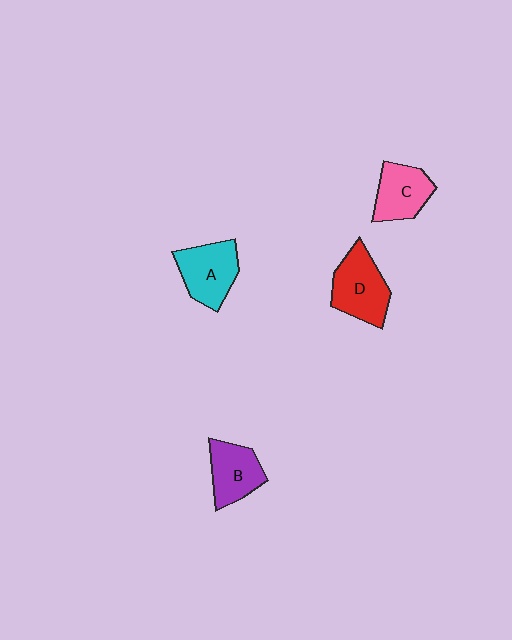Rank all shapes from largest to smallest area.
From largest to smallest: D (red), A (cyan), B (purple), C (pink).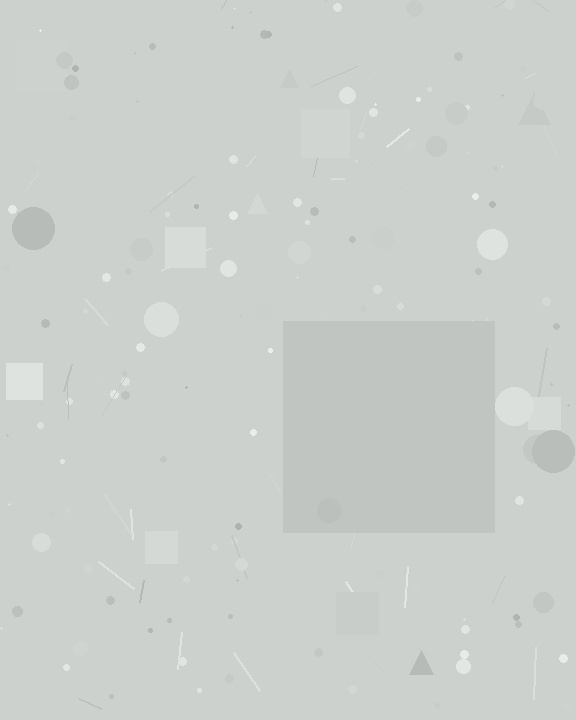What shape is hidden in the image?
A square is hidden in the image.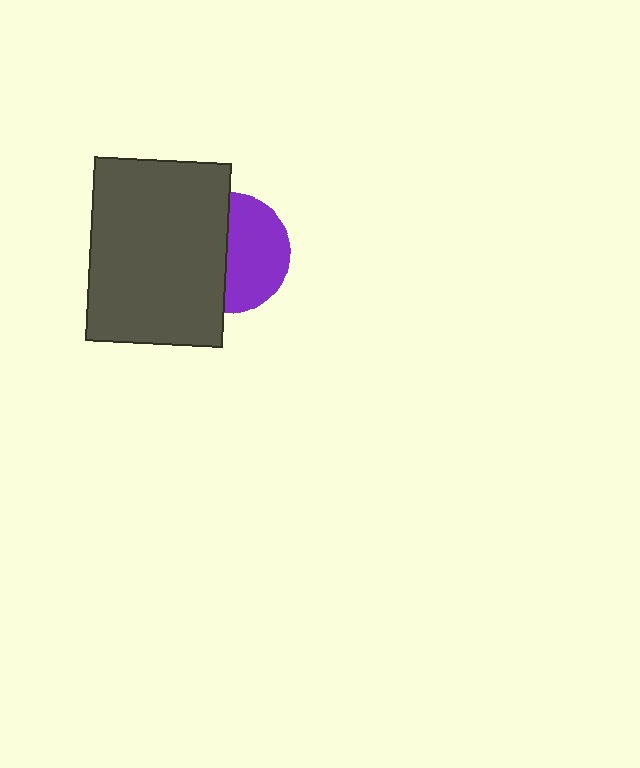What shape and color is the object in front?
The object in front is a dark gray rectangle.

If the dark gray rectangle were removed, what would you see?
You would see the complete purple circle.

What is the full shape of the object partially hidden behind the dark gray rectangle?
The partially hidden object is a purple circle.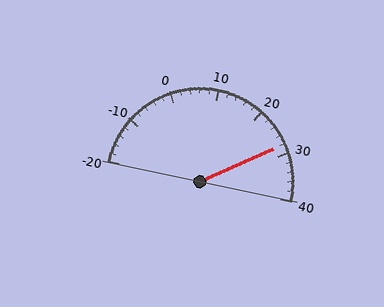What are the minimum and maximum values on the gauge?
The gauge ranges from -20 to 40.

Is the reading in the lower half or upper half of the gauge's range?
The reading is in the upper half of the range (-20 to 40).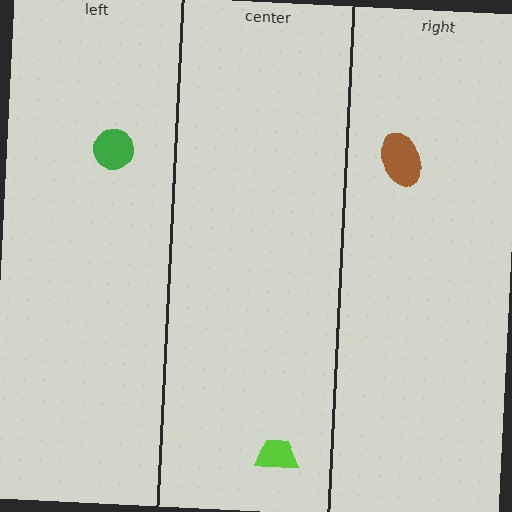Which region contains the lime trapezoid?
The center region.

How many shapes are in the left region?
1.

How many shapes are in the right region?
1.